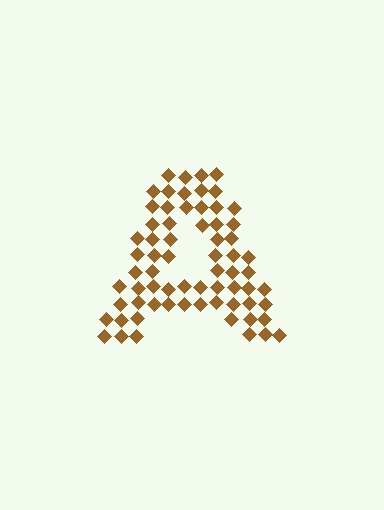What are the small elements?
The small elements are diamonds.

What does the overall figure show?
The overall figure shows the letter A.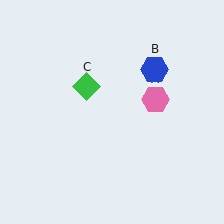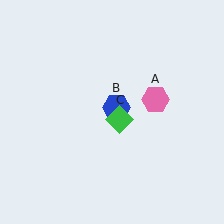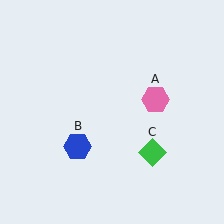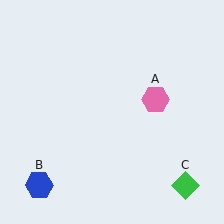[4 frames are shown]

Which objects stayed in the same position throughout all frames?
Pink hexagon (object A) remained stationary.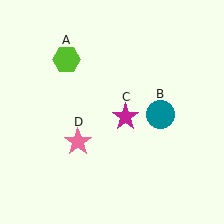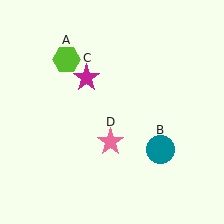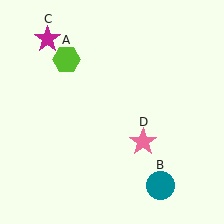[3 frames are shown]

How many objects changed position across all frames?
3 objects changed position: teal circle (object B), magenta star (object C), pink star (object D).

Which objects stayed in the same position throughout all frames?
Lime hexagon (object A) remained stationary.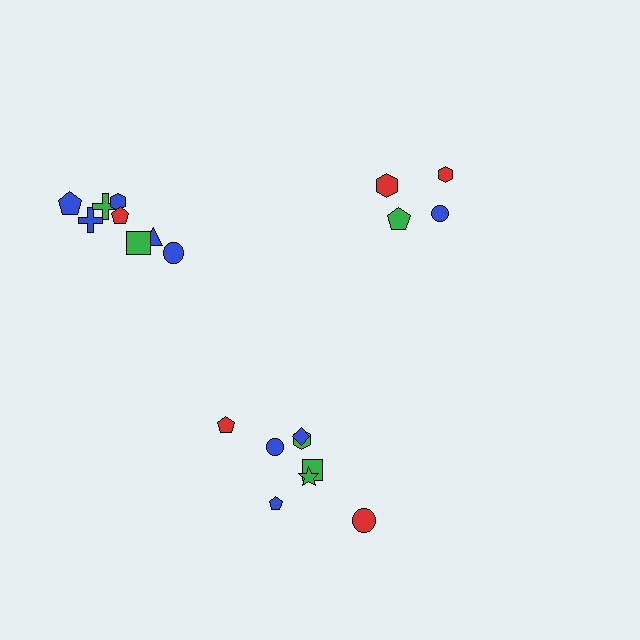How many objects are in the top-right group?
There are 4 objects.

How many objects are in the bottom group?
There are 8 objects.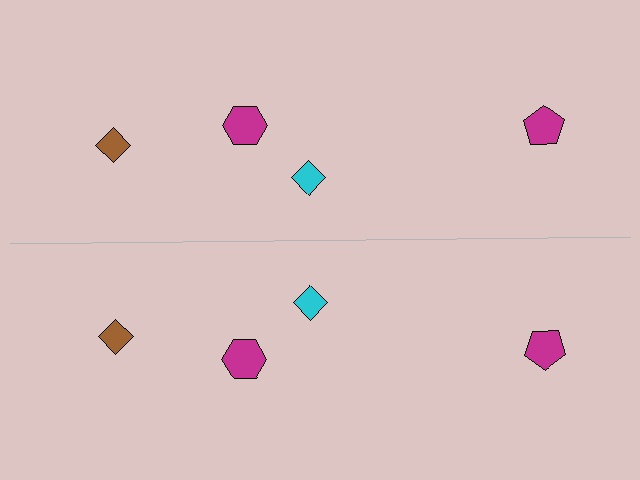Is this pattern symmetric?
Yes, this pattern has bilateral (reflection) symmetry.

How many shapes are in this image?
There are 8 shapes in this image.